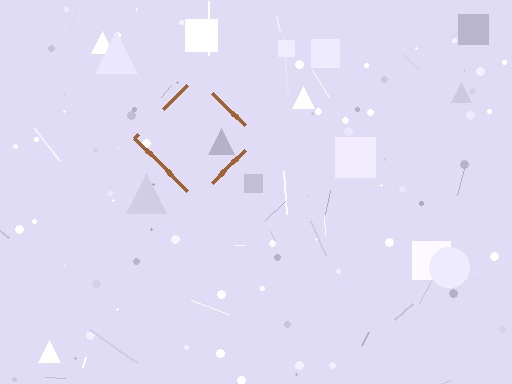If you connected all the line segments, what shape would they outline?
They would outline a diamond.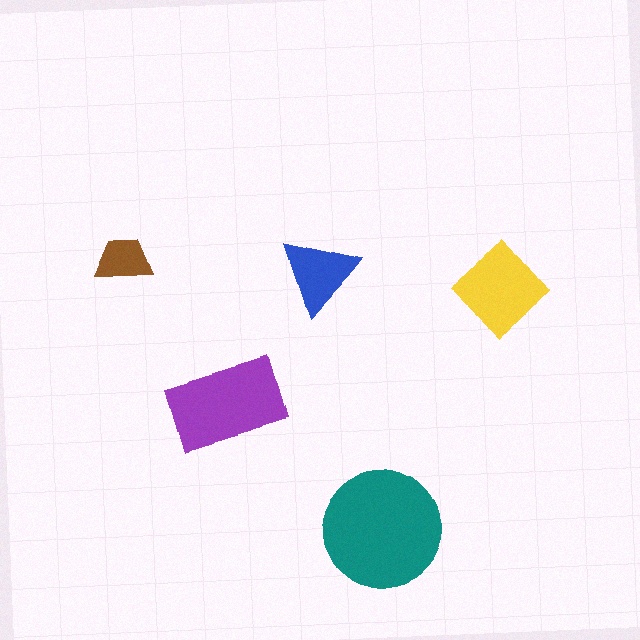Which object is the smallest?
The brown trapezoid.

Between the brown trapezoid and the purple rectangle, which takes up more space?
The purple rectangle.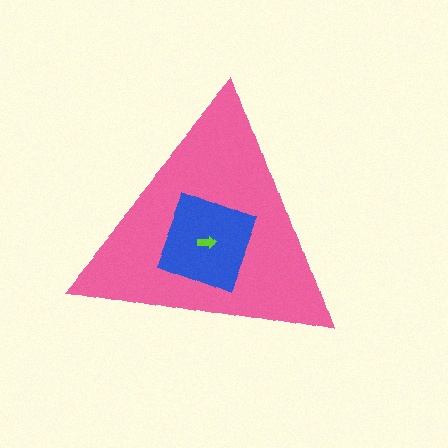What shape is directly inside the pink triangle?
The blue square.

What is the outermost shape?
The pink triangle.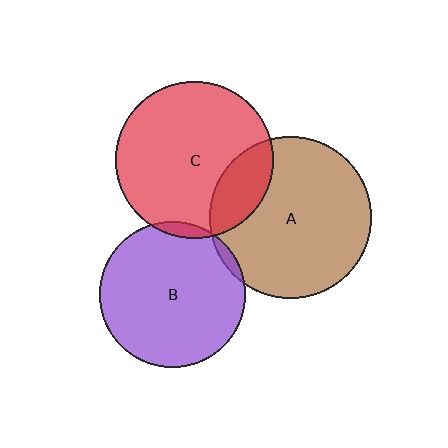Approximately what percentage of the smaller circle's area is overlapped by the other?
Approximately 5%.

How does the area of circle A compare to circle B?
Approximately 1.2 times.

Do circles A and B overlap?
Yes.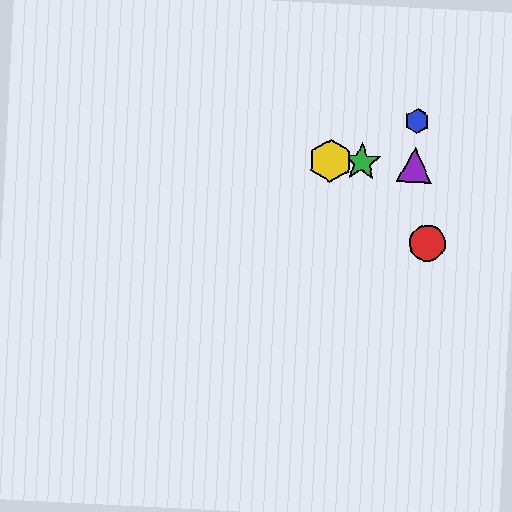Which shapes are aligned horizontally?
The green star, the yellow hexagon, the purple triangle are aligned horizontally.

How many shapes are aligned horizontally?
3 shapes (the green star, the yellow hexagon, the purple triangle) are aligned horizontally.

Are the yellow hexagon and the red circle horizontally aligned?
No, the yellow hexagon is at y≈161 and the red circle is at y≈243.